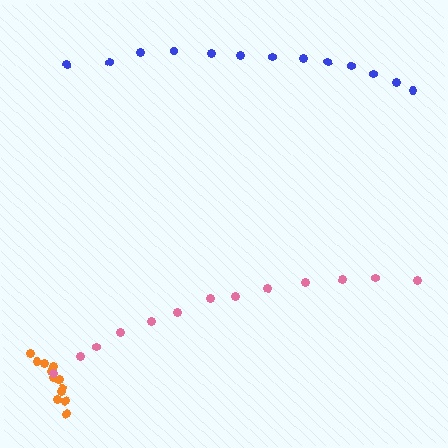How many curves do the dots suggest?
There are 3 distinct paths.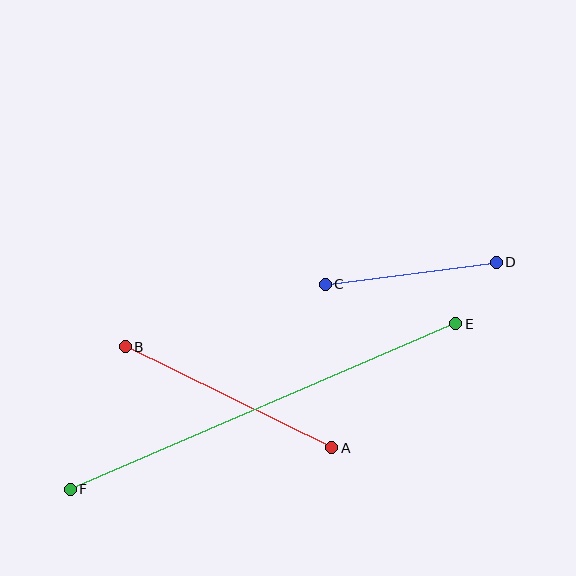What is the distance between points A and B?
The distance is approximately 230 pixels.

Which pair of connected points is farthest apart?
Points E and F are farthest apart.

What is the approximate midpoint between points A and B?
The midpoint is at approximately (228, 397) pixels.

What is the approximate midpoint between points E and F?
The midpoint is at approximately (263, 407) pixels.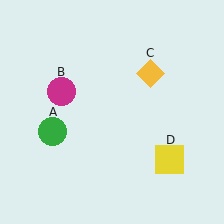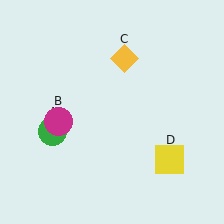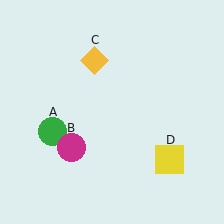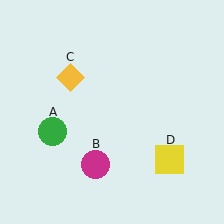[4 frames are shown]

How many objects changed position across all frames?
2 objects changed position: magenta circle (object B), yellow diamond (object C).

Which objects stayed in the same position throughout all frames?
Green circle (object A) and yellow square (object D) remained stationary.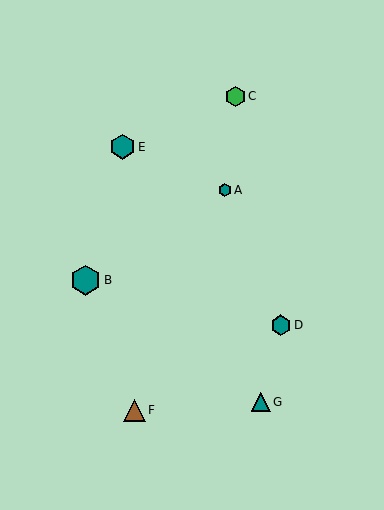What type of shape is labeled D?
Shape D is a teal hexagon.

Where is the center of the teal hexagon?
The center of the teal hexagon is at (281, 325).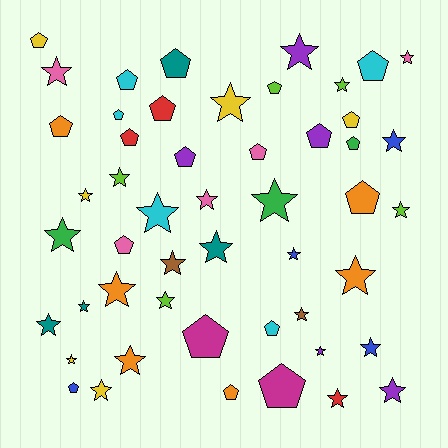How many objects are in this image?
There are 50 objects.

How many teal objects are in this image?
There are 4 teal objects.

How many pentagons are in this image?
There are 21 pentagons.